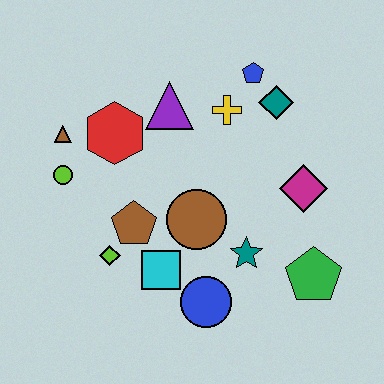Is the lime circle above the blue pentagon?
No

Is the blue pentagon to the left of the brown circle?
No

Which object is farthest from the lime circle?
The green pentagon is farthest from the lime circle.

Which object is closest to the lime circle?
The brown triangle is closest to the lime circle.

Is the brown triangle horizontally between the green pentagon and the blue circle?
No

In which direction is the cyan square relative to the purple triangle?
The cyan square is below the purple triangle.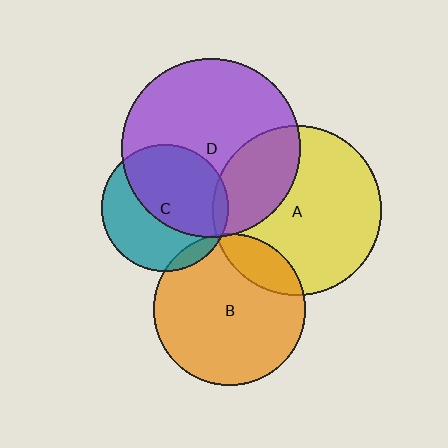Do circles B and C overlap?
Yes.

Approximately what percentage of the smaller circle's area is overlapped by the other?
Approximately 5%.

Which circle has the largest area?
Circle D (purple).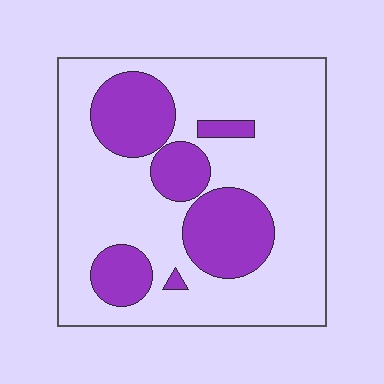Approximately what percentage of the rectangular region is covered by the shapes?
Approximately 25%.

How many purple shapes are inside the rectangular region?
6.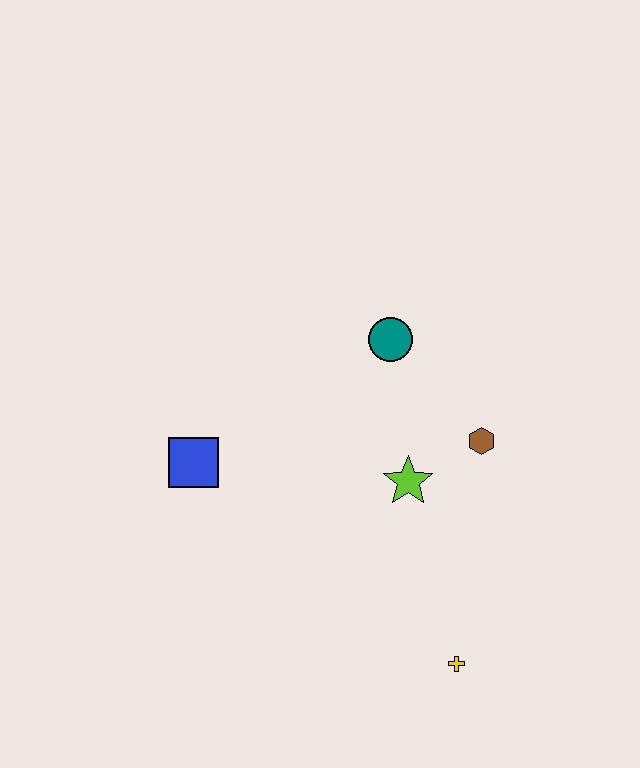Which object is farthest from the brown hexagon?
The blue square is farthest from the brown hexagon.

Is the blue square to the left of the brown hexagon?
Yes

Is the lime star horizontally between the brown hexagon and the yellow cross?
No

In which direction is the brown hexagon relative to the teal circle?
The brown hexagon is below the teal circle.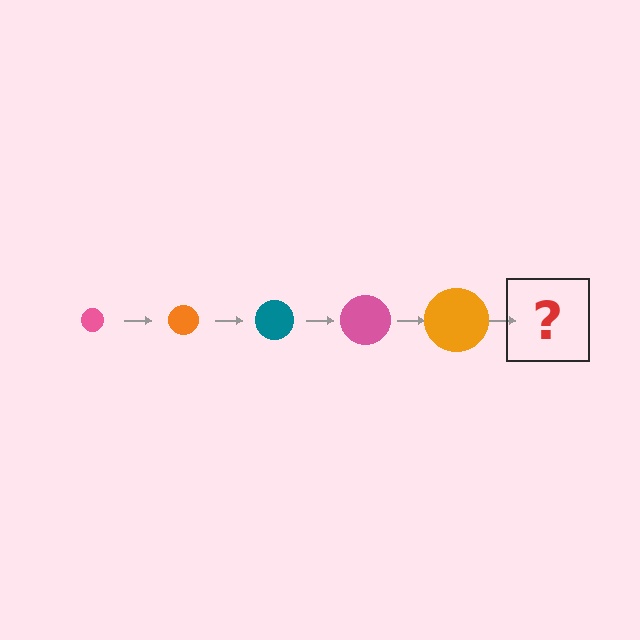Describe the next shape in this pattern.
It should be a teal circle, larger than the previous one.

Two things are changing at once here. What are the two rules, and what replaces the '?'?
The two rules are that the circle grows larger each step and the color cycles through pink, orange, and teal. The '?' should be a teal circle, larger than the previous one.